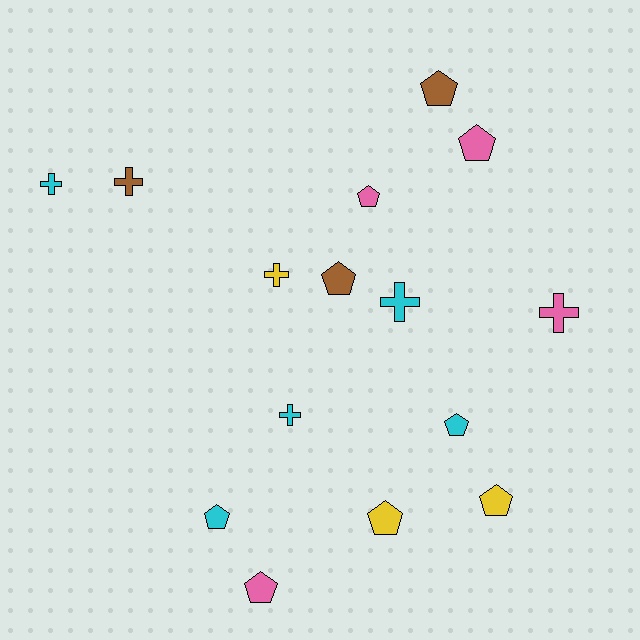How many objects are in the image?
There are 15 objects.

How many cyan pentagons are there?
There are 2 cyan pentagons.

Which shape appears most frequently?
Pentagon, with 9 objects.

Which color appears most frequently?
Cyan, with 5 objects.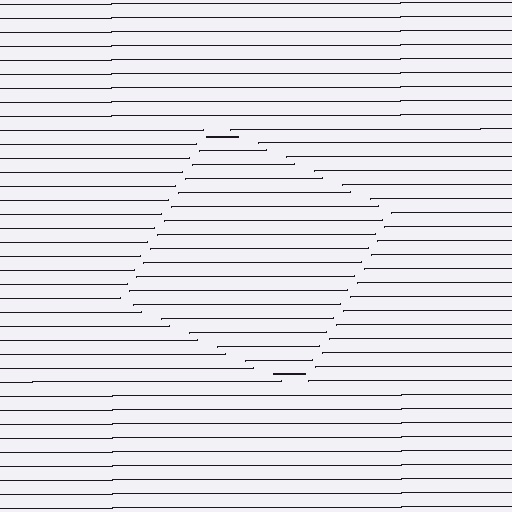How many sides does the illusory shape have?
4 sides — the line-ends trace a square.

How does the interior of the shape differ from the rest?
The interior of the shape contains the same grating, shifted by half a period — the contour is defined by the phase discontinuity where line-ends from the inner and outer gratings abut.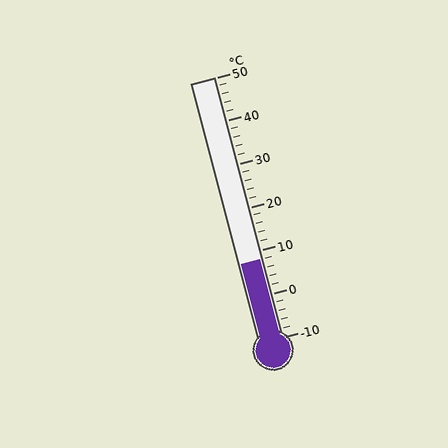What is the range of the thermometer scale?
The thermometer scale ranges from -10°C to 50°C.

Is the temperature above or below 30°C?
The temperature is below 30°C.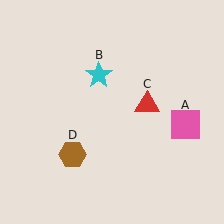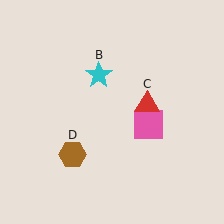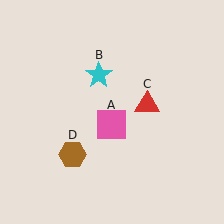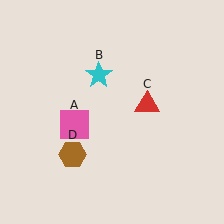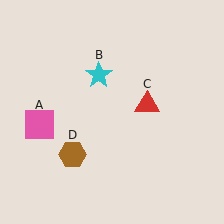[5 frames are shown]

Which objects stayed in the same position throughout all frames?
Cyan star (object B) and red triangle (object C) and brown hexagon (object D) remained stationary.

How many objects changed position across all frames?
1 object changed position: pink square (object A).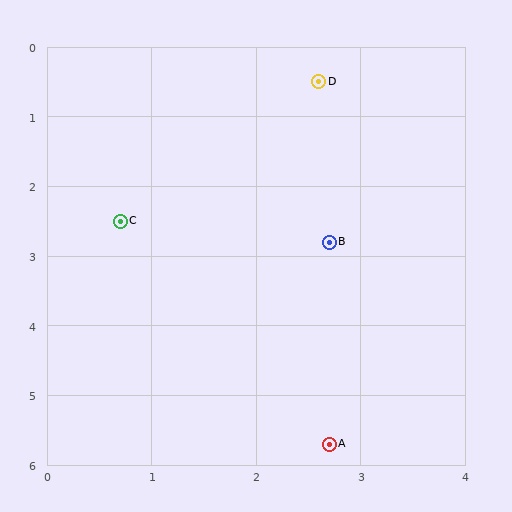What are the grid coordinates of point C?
Point C is at approximately (0.7, 2.5).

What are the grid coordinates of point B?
Point B is at approximately (2.7, 2.8).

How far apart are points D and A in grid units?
Points D and A are about 5.2 grid units apart.